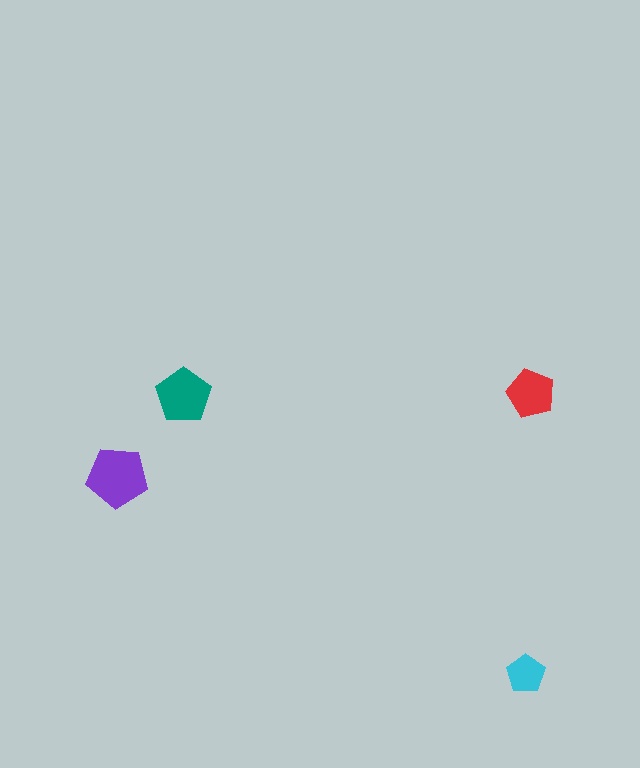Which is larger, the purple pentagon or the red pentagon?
The purple one.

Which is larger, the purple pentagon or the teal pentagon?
The purple one.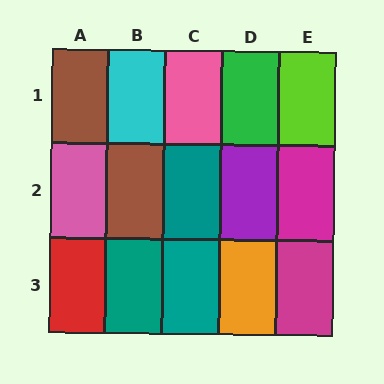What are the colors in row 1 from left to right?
Brown, cyan, pink, green, lime.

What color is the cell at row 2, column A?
Pink.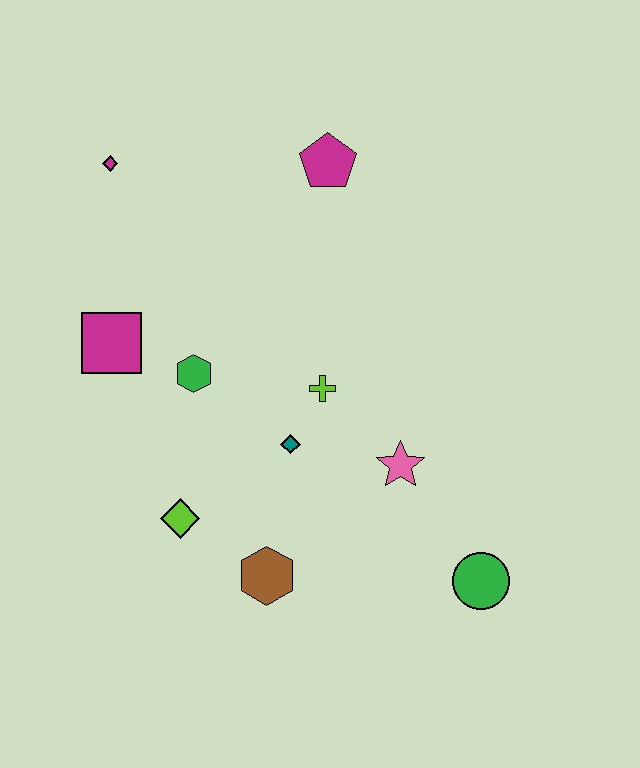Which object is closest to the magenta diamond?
The magenta square is closest to the magenta diamond.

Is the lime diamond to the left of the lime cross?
Yes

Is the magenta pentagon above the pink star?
Yes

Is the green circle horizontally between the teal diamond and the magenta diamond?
No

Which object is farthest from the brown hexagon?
The magenta diamond is farthest from the brown hexagon.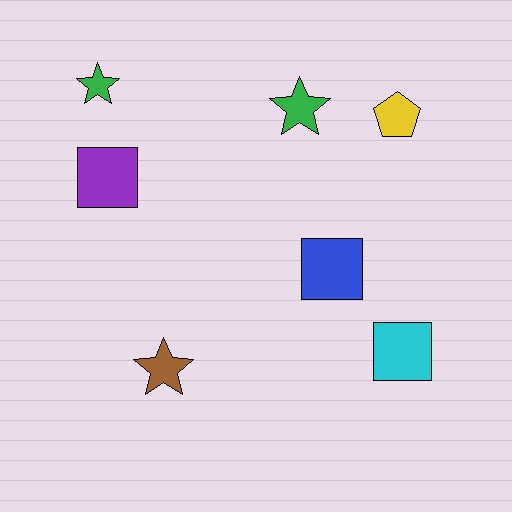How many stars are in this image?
There are 3 stars.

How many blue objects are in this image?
There is 1 blue object.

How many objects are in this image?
There are 7 objects.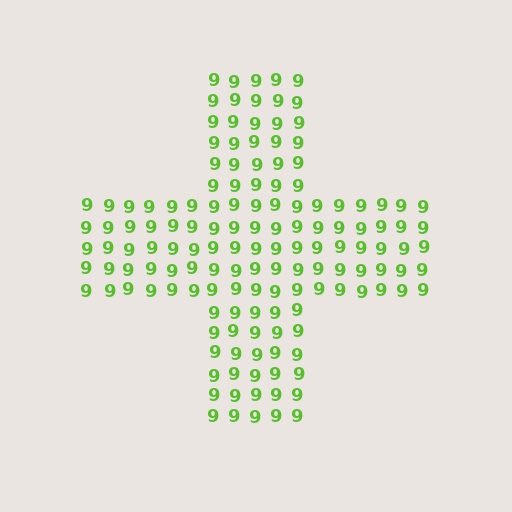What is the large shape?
The large shape is a cross.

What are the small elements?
The small elements are digit 9's.